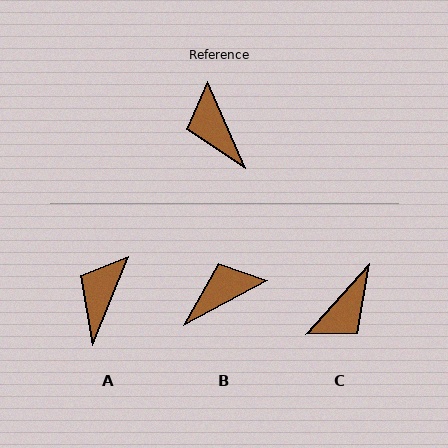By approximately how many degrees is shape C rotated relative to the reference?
Approximately 114 degrees counter-clockwise.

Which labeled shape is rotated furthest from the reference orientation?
C, about 114 degrees away.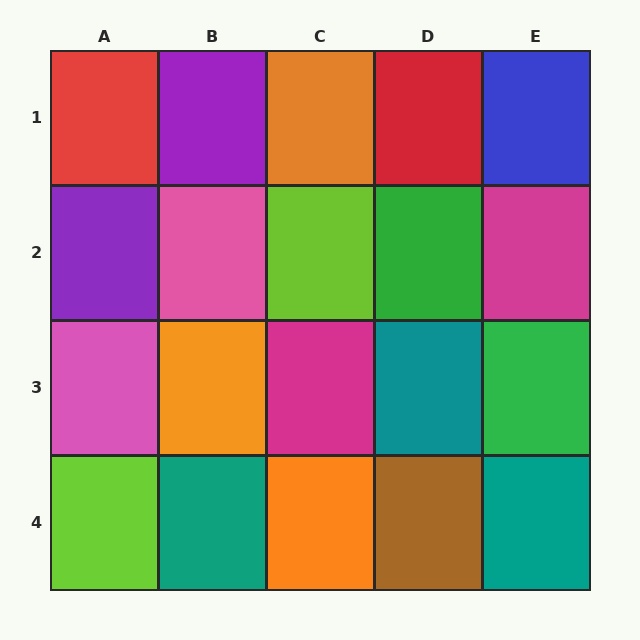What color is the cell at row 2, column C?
Lime.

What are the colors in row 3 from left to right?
Pink, orange, magenta, teal, green.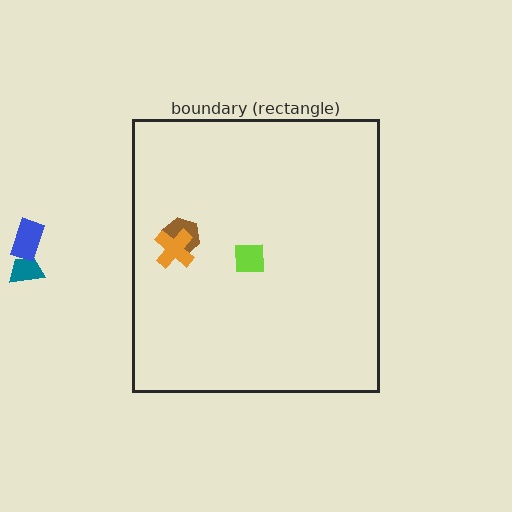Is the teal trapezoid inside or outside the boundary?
Outside.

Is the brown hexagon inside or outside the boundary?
Inside.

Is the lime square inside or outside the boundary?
Inside.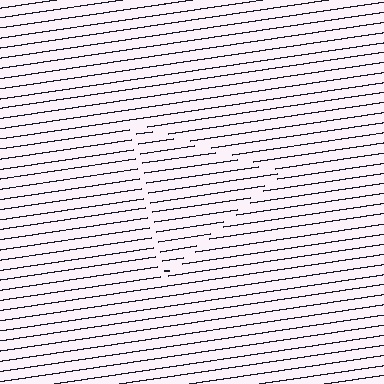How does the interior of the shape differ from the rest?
The interior of the shape contains the same grating, shifted by half a period — the contour is defined by the phase discontinuity where line-ends from the inner and outer gratings abut.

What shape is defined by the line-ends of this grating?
An illusory triangle. The interior of the shape contains the same grating, shifted by half a period — the contour is defined by the phase discontinuity where line-ends from the inner and outer gratings abut.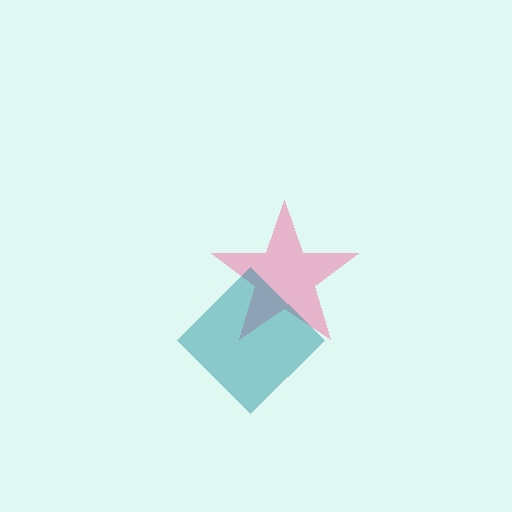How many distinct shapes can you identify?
There are 2 distinct shapes: a pink star, a teal diamond.